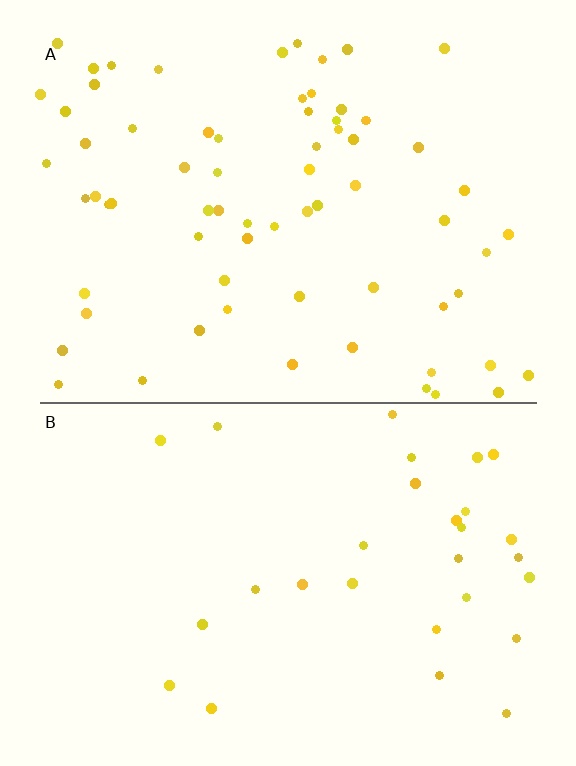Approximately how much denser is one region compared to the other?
Approximately 2.3× — region A over region B.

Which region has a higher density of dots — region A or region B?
A (the top).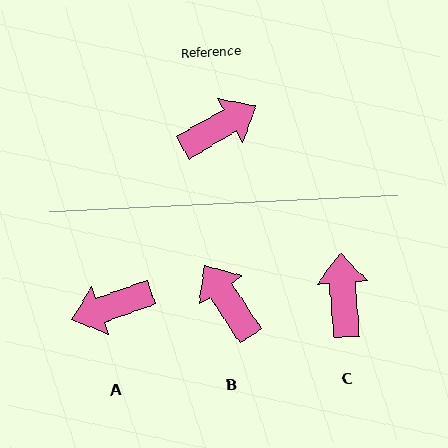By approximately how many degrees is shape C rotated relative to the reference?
Approximately 64 degrees counter-clockwise.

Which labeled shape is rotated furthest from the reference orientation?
A, about 169 degrees away.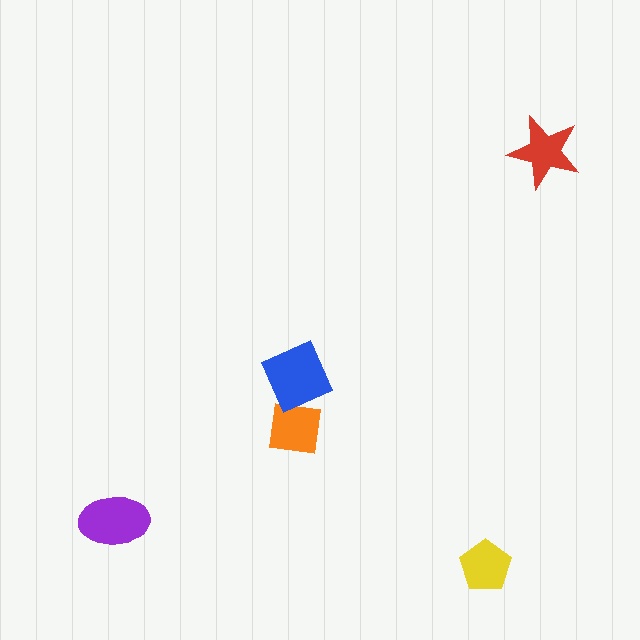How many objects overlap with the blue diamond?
1 object overlaps with the blue diamond.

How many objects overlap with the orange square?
1 object overlaps with the orange square.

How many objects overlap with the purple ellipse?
0 objects overlap with the purple ellipse.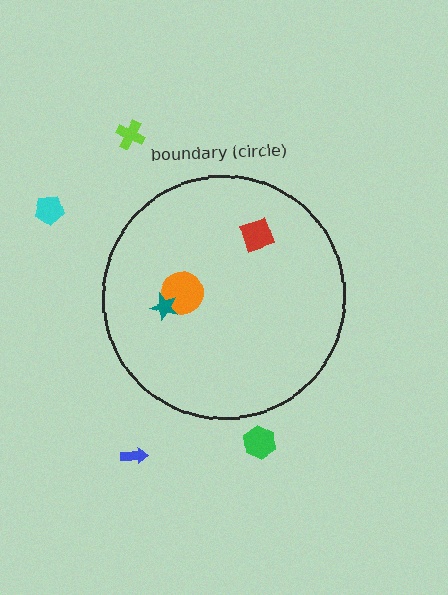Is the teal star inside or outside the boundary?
Inside.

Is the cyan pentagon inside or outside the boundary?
Outside.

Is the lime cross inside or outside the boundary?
Outside.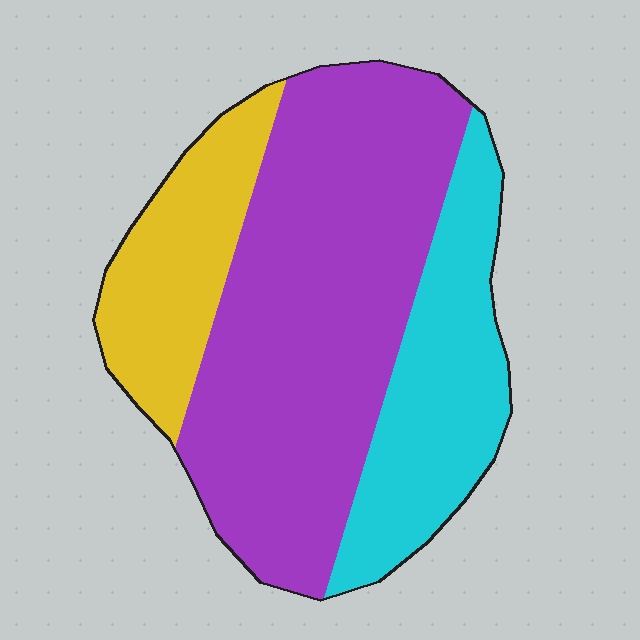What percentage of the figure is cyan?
Cyan takes up about one quarter (1/4) of the figure.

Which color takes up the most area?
Purple, at roughly 55%.